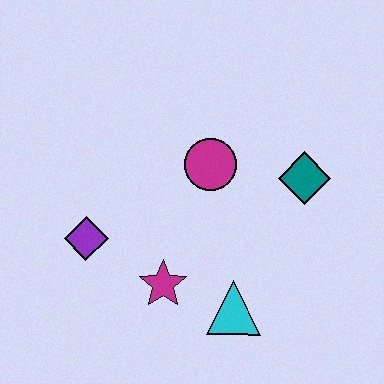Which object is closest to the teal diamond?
The magenta circle is closest to the teal diamond.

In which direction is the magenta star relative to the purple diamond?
The magenta star is to the right of the purple diamond.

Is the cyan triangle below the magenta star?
Yes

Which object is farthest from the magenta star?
The teal diamond is farthest from the magenta star.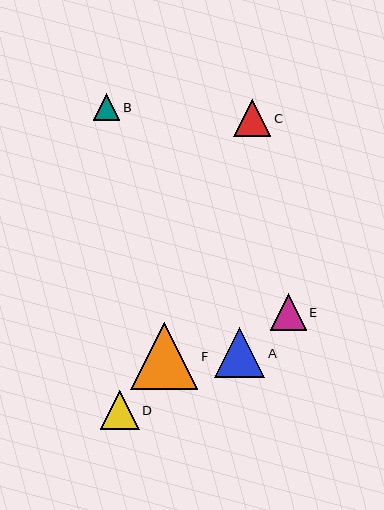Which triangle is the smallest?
Triangle B is the smallest with a size of approximately 27 pixels.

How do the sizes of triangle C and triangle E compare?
Triangle C and triangle E are approximately the same size.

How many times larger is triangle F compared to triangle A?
Triangle F is approximately 1.3 times the size of triangle A.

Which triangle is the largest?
Triangle F is the largest with a size of approximately 67 pixels.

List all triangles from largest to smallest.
From largest to smallest: F, A, D, C, E, B.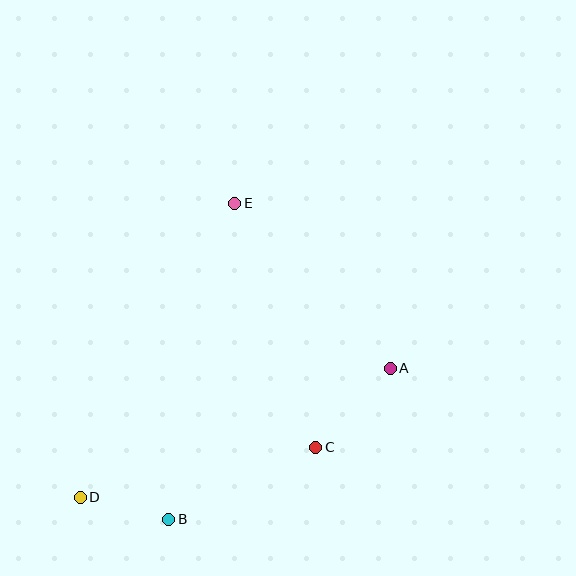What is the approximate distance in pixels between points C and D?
The distance between C and D is approximately 241 pixels.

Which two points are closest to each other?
Points B and D are closest to each other.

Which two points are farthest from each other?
Points A and D are farthest from each other.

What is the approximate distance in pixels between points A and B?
The distance between A and B is approximately 268 pixels.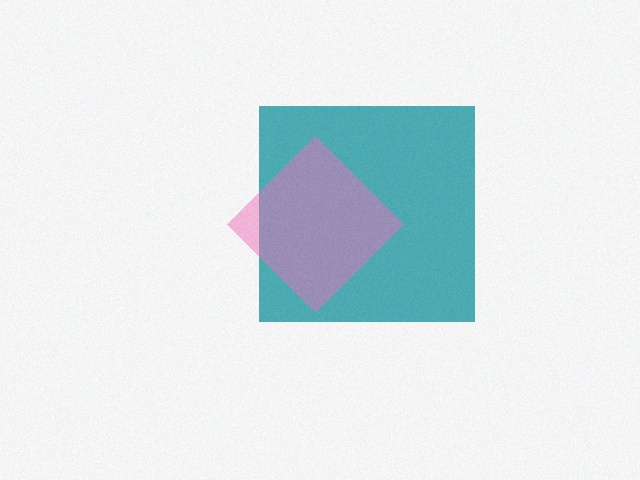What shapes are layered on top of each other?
The layered shapes are: a teal square, a pink diamond.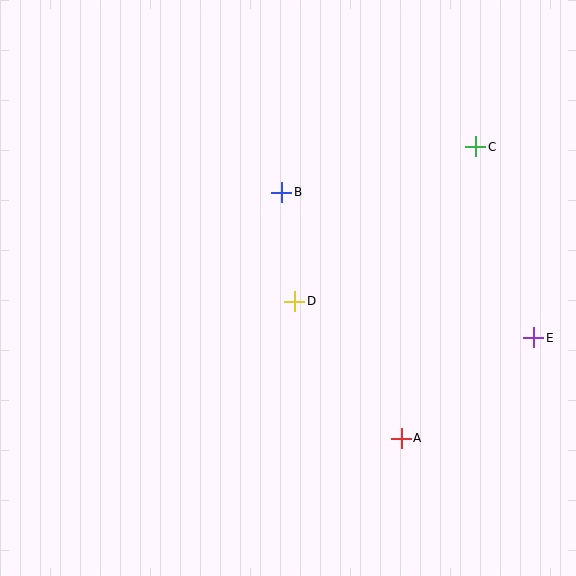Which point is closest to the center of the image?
Point D at (295, 301) is closest to the center.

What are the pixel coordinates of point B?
Point B is at (282, 192).